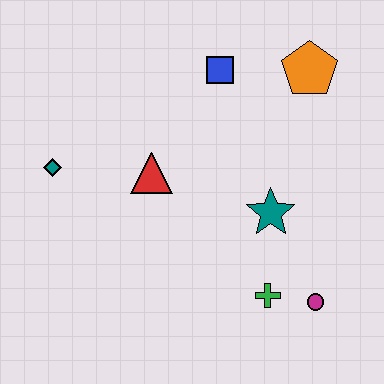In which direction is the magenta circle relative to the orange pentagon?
The magenta circle is below the orange pentagon.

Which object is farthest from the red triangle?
The magenta circle is farthest from the red triangle.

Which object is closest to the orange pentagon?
The blue square is closest to the orange pentagon.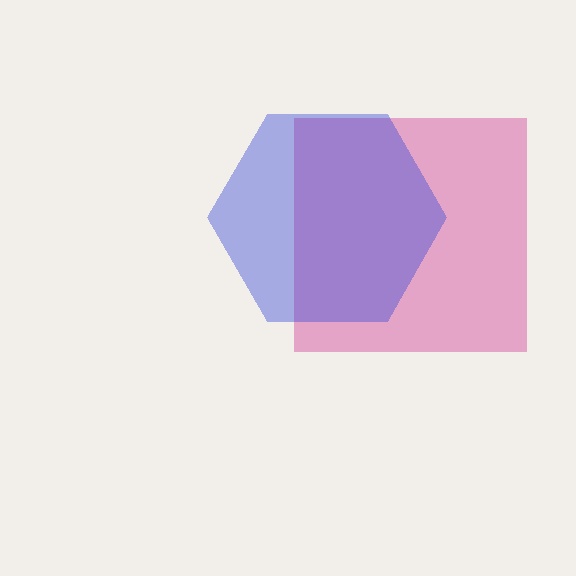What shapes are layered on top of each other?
The layered shapes are: a magenta square, a blue hexagon.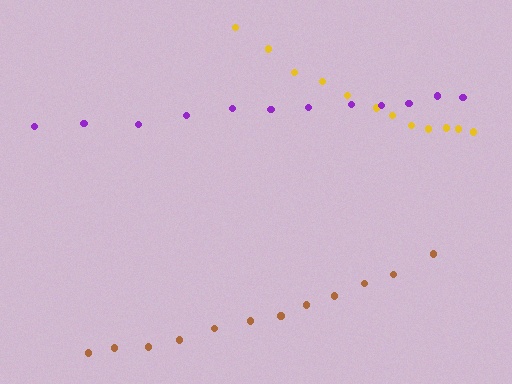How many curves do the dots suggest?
There are 3 distinct paths.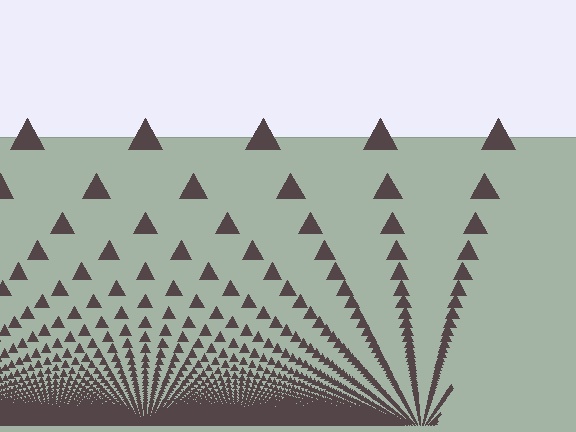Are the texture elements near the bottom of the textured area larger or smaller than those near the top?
Smaller. The gradient is inverted — elements near the bottom are smaller and denser.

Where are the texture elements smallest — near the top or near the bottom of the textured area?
Near the bottom.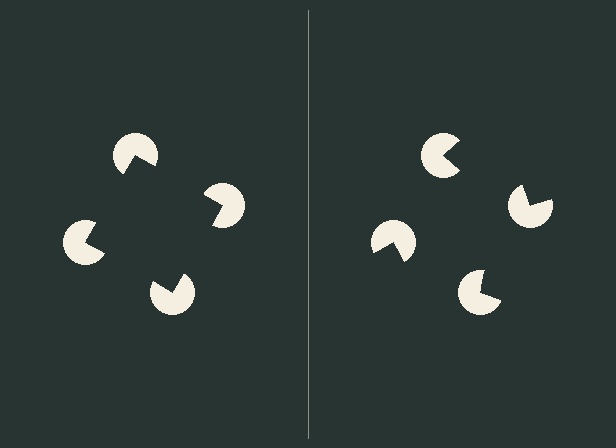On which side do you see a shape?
An illusory square appears on the left side. On the right side the wedge cuts are rotated, so no coherent shape forms.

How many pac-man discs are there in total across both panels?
8 — 4 on each side.